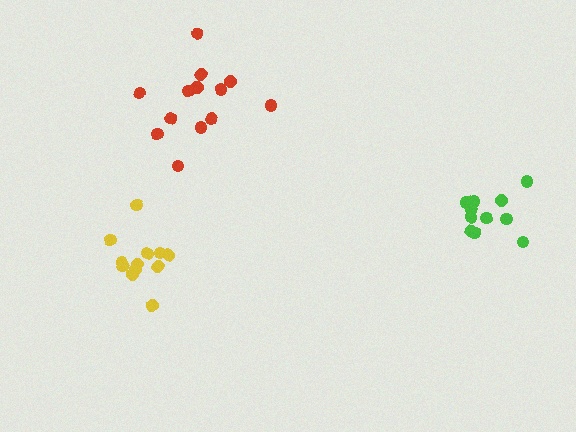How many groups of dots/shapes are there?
There are 3 groups.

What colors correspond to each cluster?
The clusters are colored: yellow, green, red.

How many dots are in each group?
Group 1: 12 dots, Group 2: 12 dots, Group 3: 13 dots (37 total).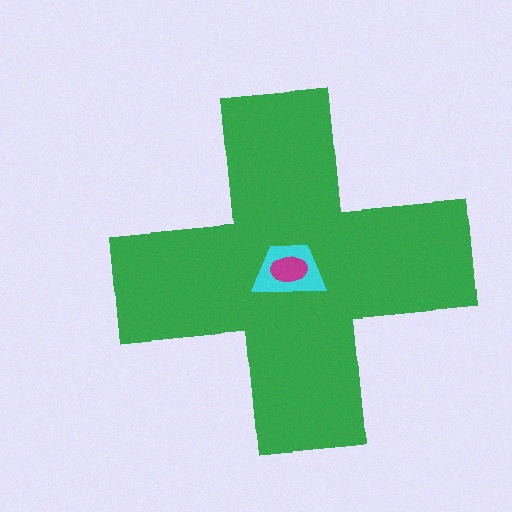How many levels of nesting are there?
3.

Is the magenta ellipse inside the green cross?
Yes.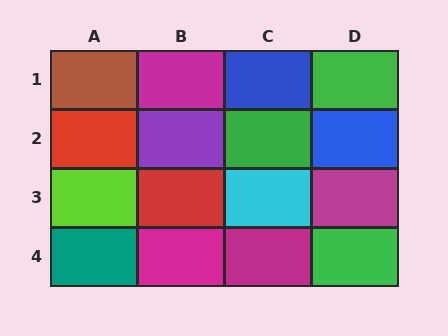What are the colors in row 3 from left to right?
Lime, red, cyan, magenta.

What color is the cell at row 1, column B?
Magenta.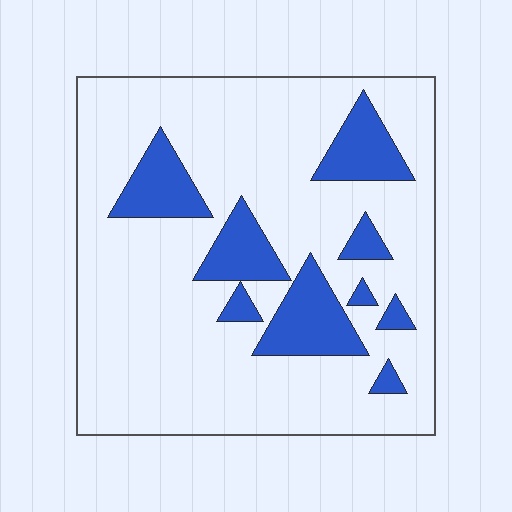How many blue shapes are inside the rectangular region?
9.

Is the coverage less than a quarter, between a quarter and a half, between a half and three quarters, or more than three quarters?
Less than a quarter.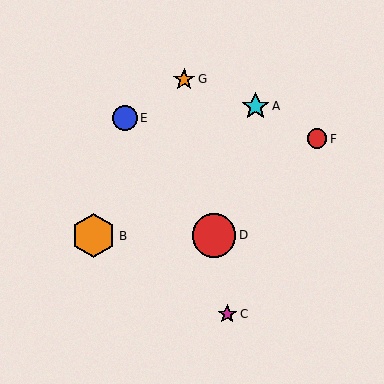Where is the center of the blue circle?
The center of the blue circle is at (125, 118).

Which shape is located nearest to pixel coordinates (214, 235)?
The red circle (labeled D) at (214, 235) is nearest to that location.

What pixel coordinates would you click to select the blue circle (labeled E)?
Click at (125, 118) to select the blue circle E.